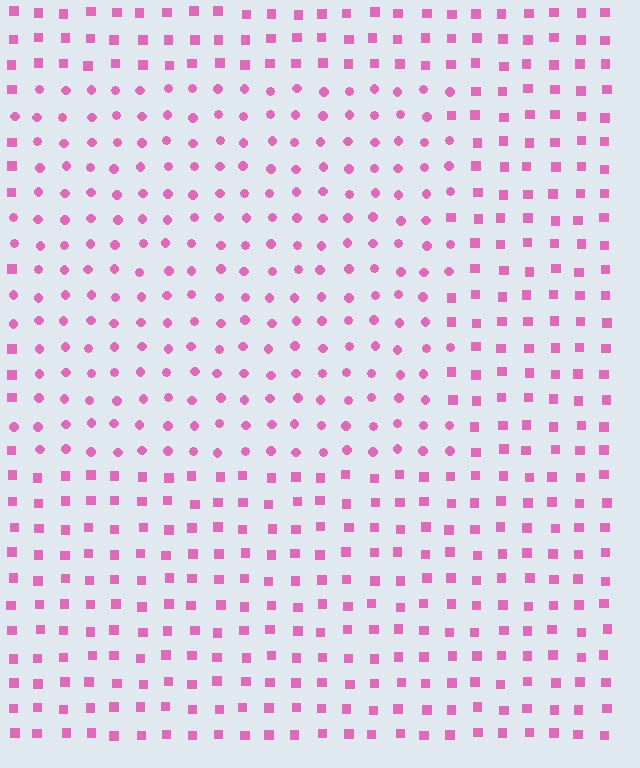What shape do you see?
I see a rectangle.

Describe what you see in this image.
The image is filled with small pink elements arranged in a uniform grid. A rectangle-shaped region contains circles, while the surrounding area contains squares. The boundary is defined purely by the change in element shape.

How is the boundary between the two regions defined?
The boundary is defined by a change in element shape: circles inside vs. squares outside. All elements share the same color and spacing.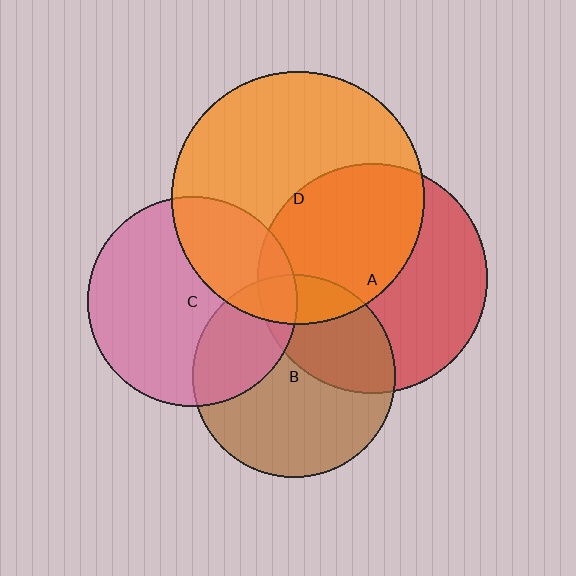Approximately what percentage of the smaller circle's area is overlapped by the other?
Approximately 50%.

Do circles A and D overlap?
Yes.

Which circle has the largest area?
Circle D (orange).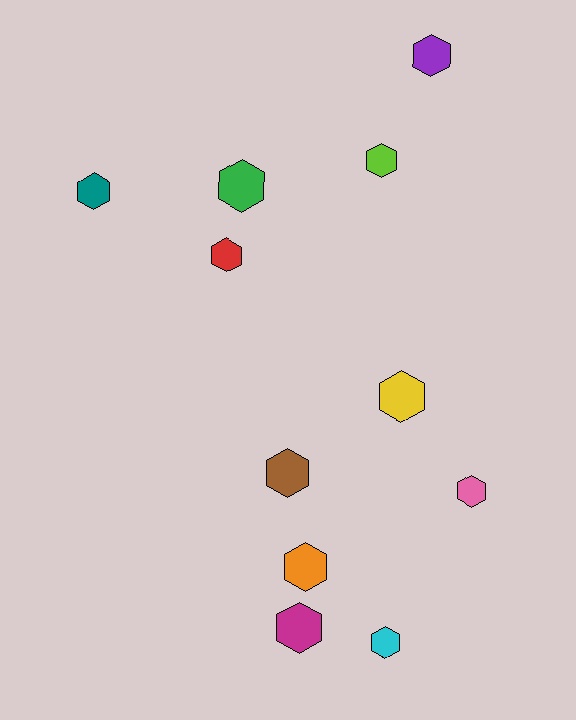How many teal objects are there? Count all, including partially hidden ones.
There is 1 teal object.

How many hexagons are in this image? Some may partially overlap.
There are 11 hexagons.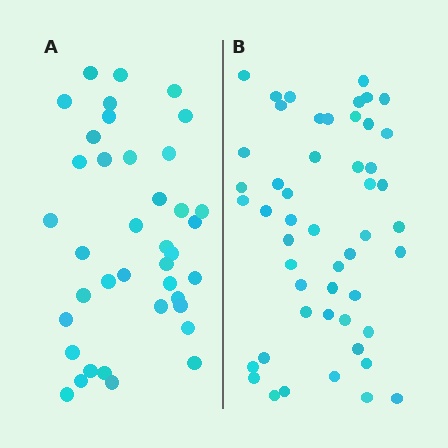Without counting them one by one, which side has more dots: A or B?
Region B (the right region) has more dots.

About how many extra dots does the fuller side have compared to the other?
Region B has roughly 12 or so more dots than region A.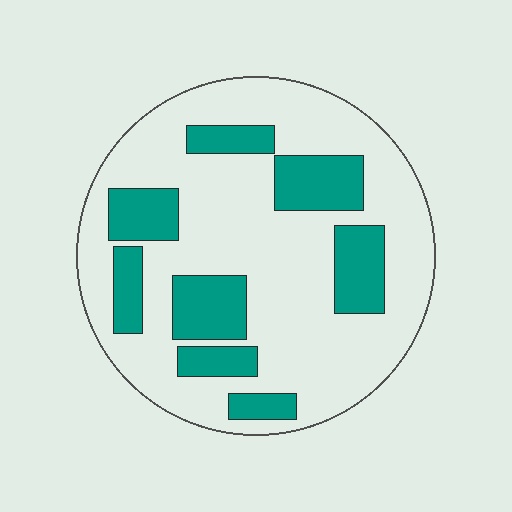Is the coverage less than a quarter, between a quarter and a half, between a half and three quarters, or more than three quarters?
Between a quarter and a half.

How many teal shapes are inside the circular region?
8.